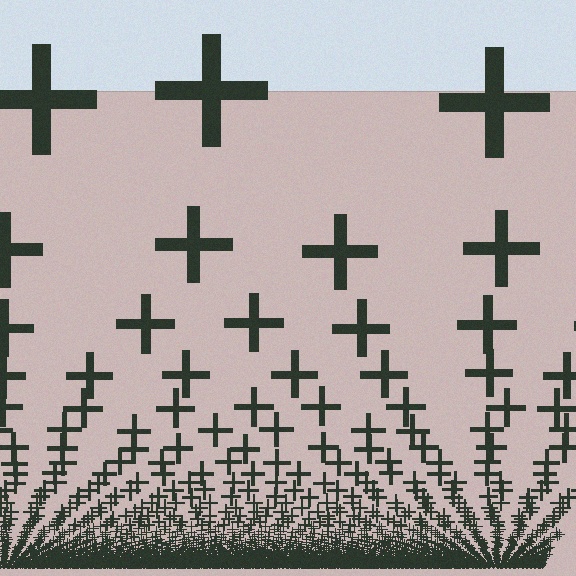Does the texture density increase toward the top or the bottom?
Density increases toward the bottom.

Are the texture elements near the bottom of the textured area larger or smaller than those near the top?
Smaller. The gradient is inverted — elements near the bottom are smaller and denser.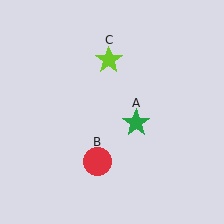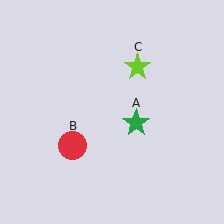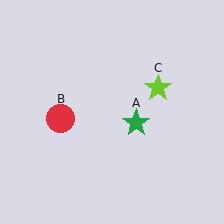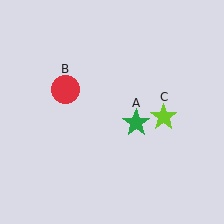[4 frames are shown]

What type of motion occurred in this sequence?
The red circle (object B), lime star (object C) rotated clockwise around the center of the scene.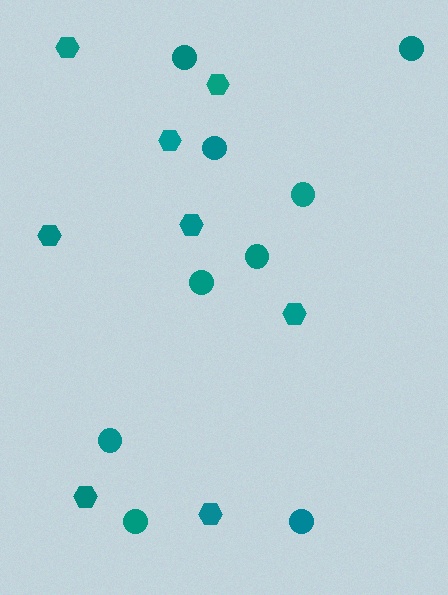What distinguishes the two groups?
There are 2 groups: one group of hexagons (8) and one group of circles (9).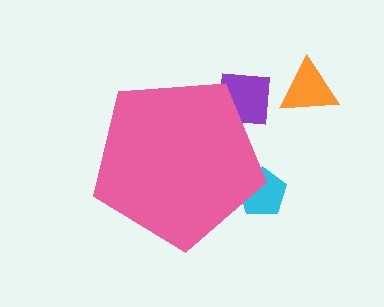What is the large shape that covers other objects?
A pink pentagon.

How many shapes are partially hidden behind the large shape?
2 shapes are partially hidden.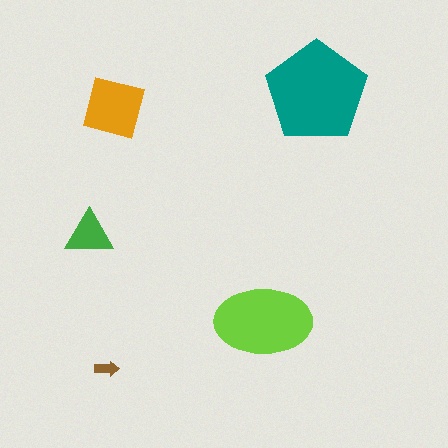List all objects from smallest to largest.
The brown arrow, the green triangle, the orange square, the lime ellipse, the teal pentagon.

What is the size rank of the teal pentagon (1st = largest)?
1st.